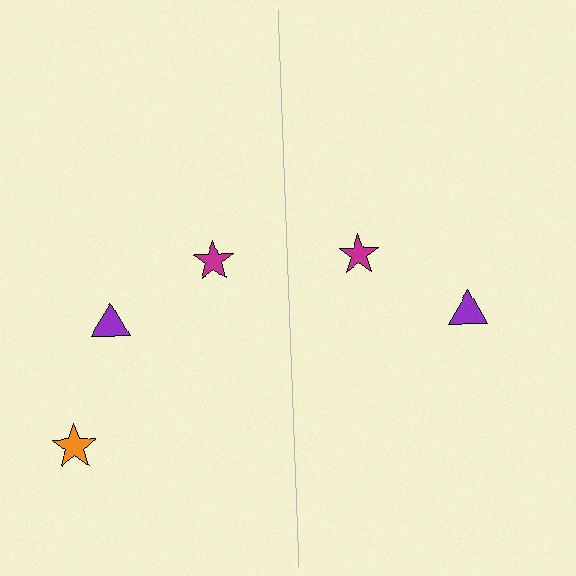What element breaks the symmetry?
A orange star is missing from the right side.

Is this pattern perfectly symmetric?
No, the pattern is not perfectly symmetric. A orange star is missing from the right side.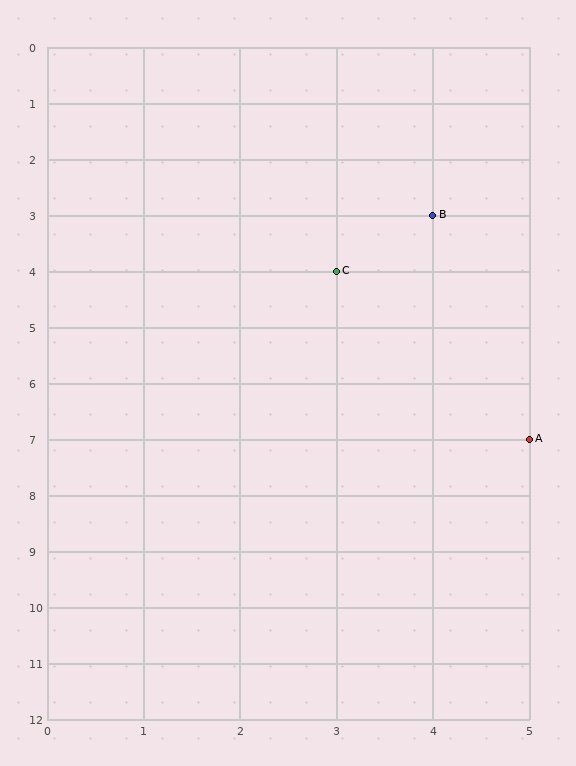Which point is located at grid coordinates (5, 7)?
Point A is at (5, 7).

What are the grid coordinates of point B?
Point B is at grid coordinates (4, 3).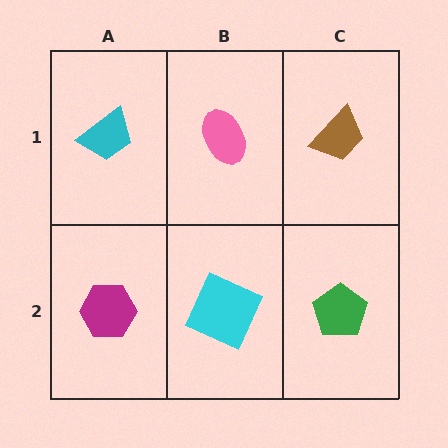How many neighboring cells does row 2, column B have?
3.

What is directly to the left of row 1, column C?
A pink ellipse.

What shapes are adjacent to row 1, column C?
A green pentagon (row 2, column C), a pink ellipse (row 1, column B).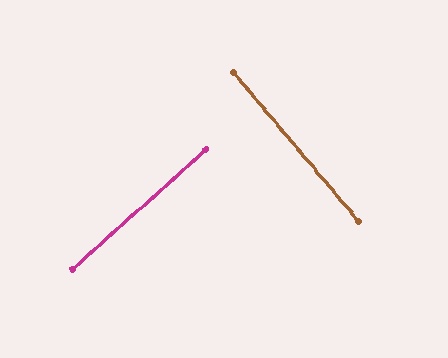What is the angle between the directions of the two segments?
Approximately 88 degrees.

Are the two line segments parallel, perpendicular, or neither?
Perpendicular — they meet at approximately 88°.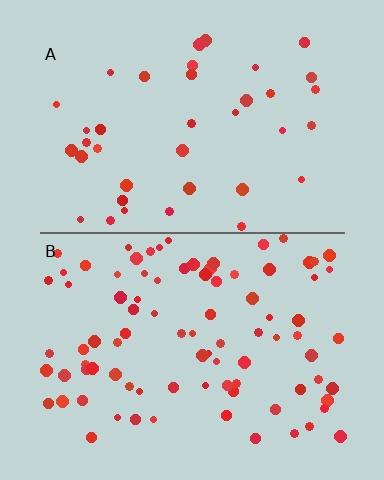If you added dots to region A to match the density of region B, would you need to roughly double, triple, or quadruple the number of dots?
Approximately double.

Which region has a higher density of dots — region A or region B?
B (the bottom).